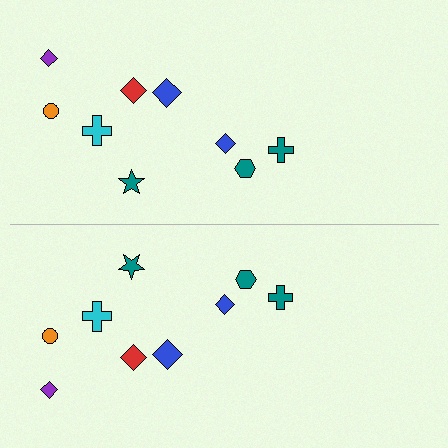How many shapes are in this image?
There are 18 shapes in this image.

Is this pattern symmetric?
Yes, this pattern has bilateral (reflection) symmetry.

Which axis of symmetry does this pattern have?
The pattern has a horizontal axis of symmetry running through the center of the image.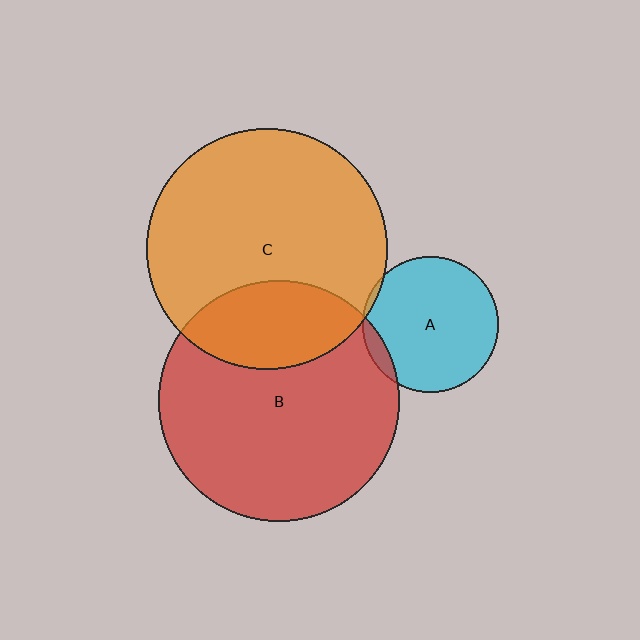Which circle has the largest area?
Circle B (red).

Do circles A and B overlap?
Yes.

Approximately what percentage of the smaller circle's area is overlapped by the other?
Approximately 5%.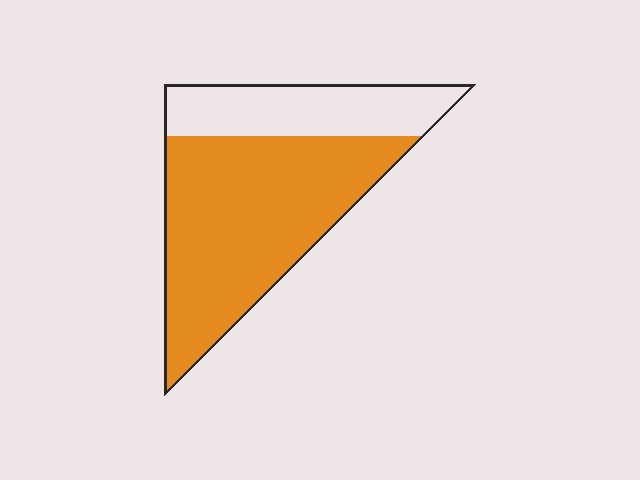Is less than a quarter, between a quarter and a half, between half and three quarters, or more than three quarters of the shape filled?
Between half and three quarters.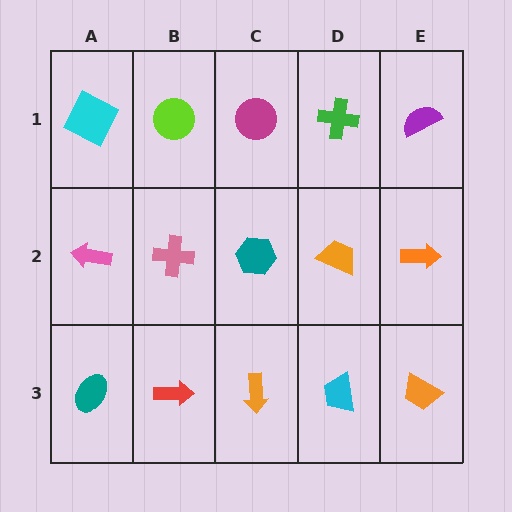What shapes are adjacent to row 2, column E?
A purple semicircle (row 1, column E), an orange trapezoid (row 3, column E), an orange trapezoid (row 2, column D).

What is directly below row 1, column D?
An orange trapezoid.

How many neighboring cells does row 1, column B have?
3.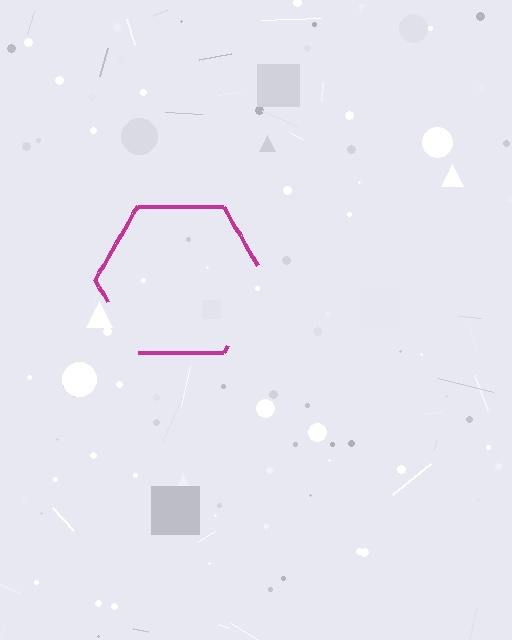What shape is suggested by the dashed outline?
The dashed outline suggests a hexagon.